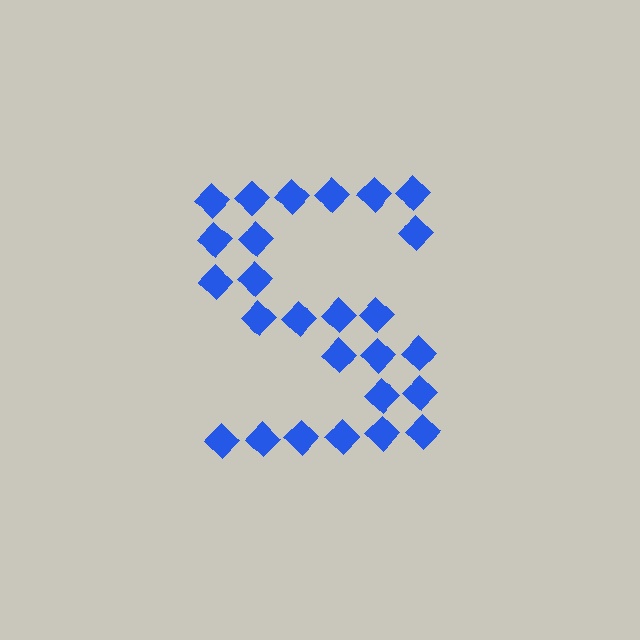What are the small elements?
The small elements are diamonds.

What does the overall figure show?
The overall figure shows the letter S.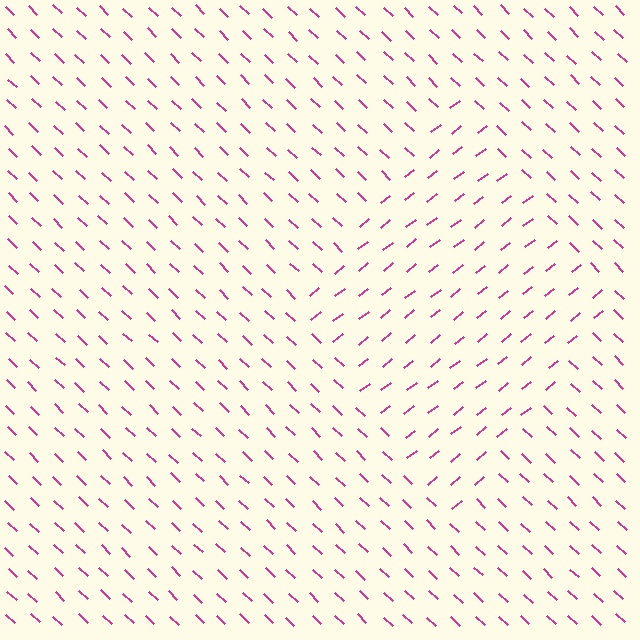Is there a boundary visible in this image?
Yes, there is a texture boundary formed by a change in line orientation.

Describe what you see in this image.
The image is filled with small magenta line segments. A diamond region in the image has lines oriented differently from the surrounding lines, creating a visible texture boundary.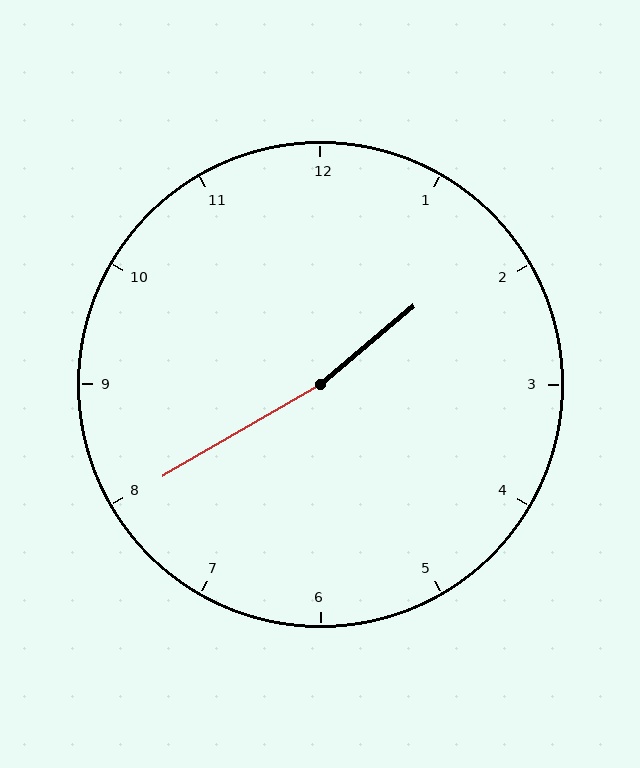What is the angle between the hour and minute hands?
Approximately 170 degrees.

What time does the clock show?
1:40.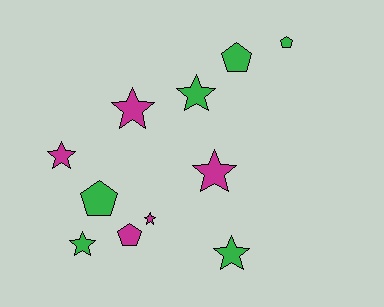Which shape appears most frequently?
Star, with 7 objects.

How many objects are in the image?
There are 11 objects.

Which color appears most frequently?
Green, with 6 objects.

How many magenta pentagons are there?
There is 1 magenta pentagon.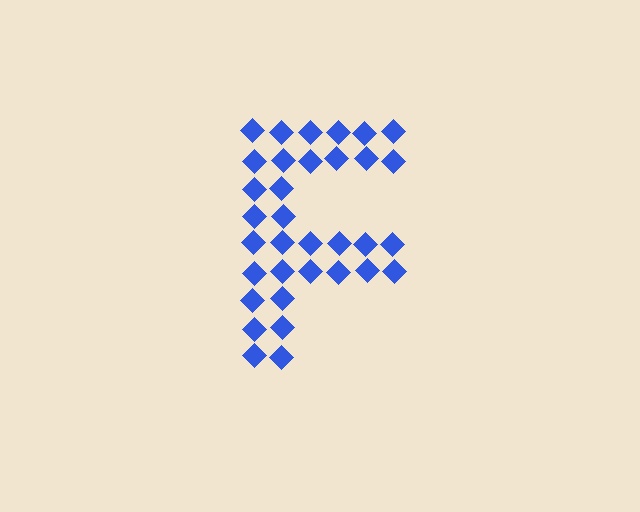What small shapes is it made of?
It is made of small diamonds.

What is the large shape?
The large shape is the letter F.